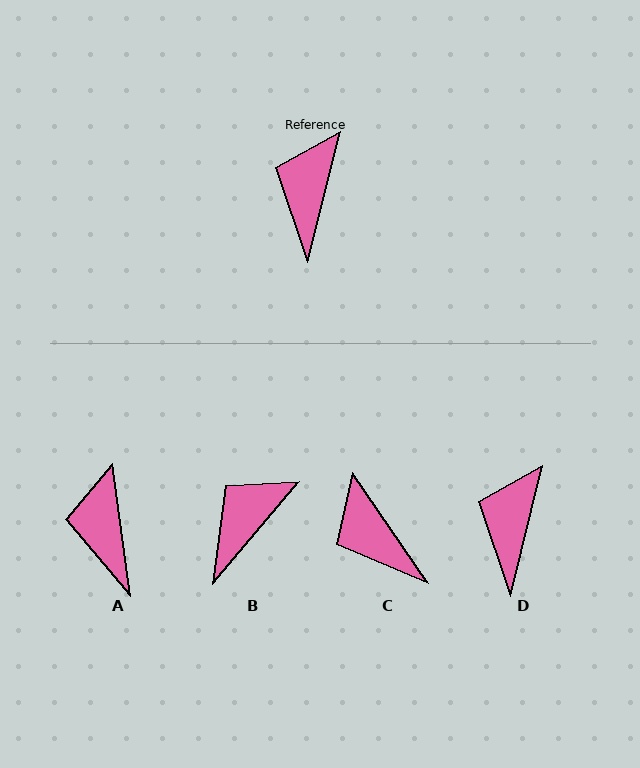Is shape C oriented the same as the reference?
No, it is off by about 48 degrees.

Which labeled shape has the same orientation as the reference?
D.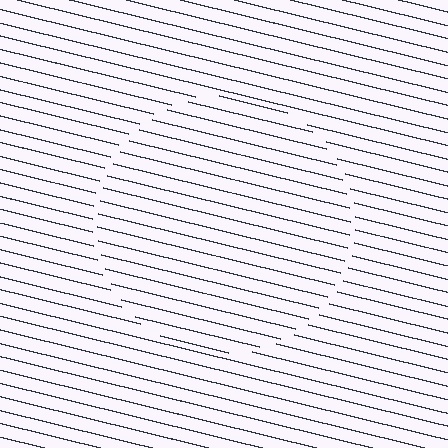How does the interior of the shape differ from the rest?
The interior of the shape contains the same grating, shifted by half a period — the contour is defined by the phase discontinuity where line-ends from the inner and outer gratings abut.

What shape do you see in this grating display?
An illusory circle. The interior of the shape contains the same grating, shifted by half a period — the contour is defined by the phase discontinuity where line-ends from the inner and outer gratings abut.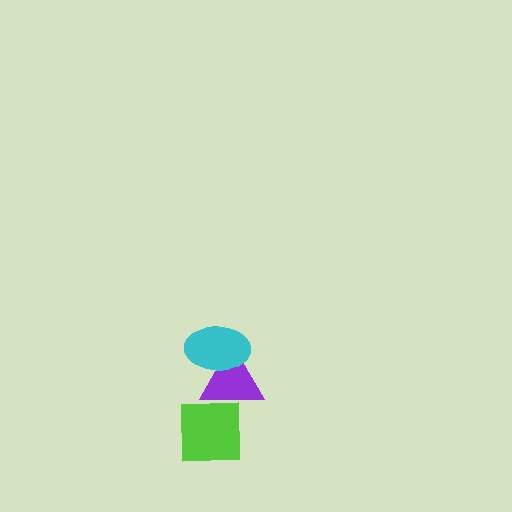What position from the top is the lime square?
The lime square is 3rd from the top.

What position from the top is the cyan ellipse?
The cyan ellipse is 1st from the top.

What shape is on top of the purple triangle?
The cyan ellipse is on top of the purple triangle.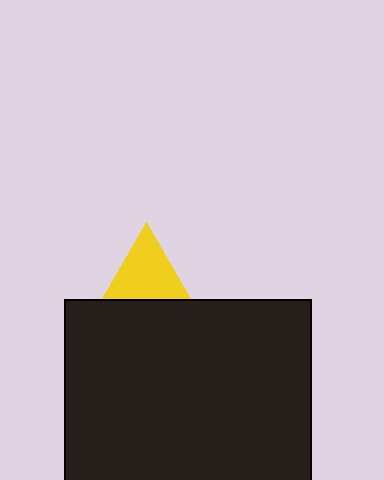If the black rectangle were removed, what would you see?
You would see the complete yellow triangle.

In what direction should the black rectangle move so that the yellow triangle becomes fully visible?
The black rectangle should move down. That is the shortest direction to clear the overlap and leave the yellow triangle fully visible.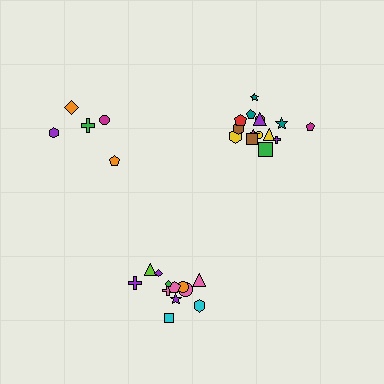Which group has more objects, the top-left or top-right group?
The top-right group.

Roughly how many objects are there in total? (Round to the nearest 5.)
Roughly 30 objects in total.